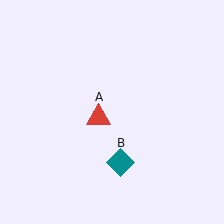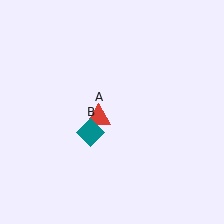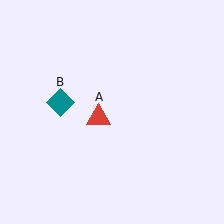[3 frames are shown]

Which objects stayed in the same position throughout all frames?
Red triangle (object A) remained stationary.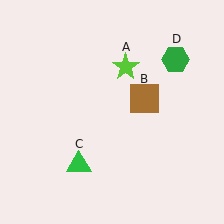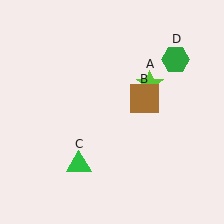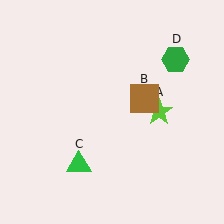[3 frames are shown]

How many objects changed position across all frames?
1 object changed position: lime star (object A).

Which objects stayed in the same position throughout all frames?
Brown square (object B) and green triangle (object C) and green hexagon (object D) remained stationary.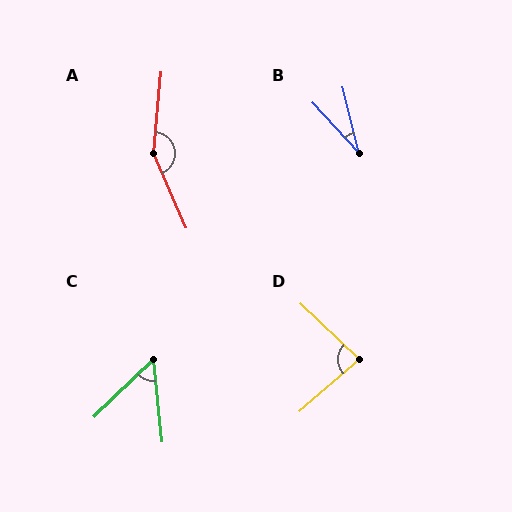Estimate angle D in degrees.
Approximately 85 degrees.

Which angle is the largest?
A, at approximately 151 degrees.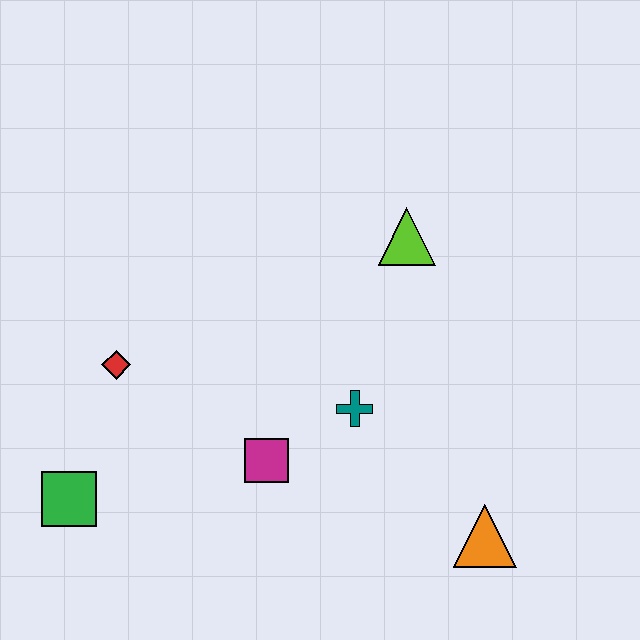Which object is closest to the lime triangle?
The teal cross is closest to the lime triangle.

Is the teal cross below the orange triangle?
No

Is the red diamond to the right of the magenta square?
No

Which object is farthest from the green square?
The lime triangle is farthest from the green square.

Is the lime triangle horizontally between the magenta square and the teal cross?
No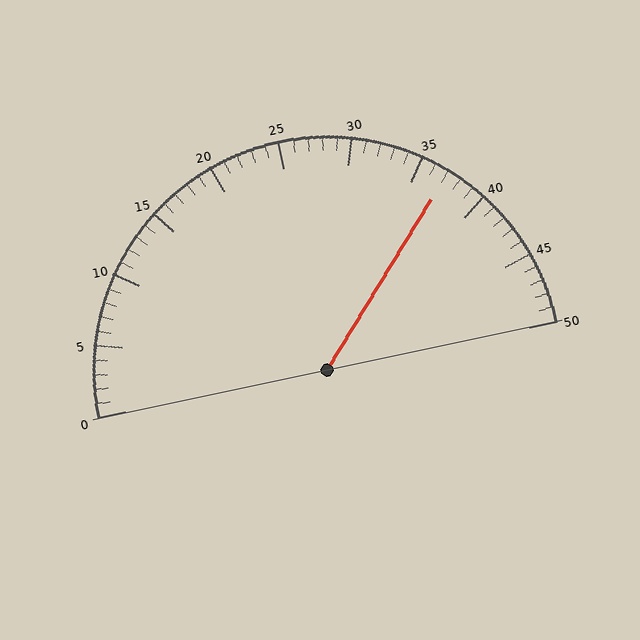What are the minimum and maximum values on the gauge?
The gauge ranges from 0 to 50.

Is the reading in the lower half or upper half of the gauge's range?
The reading is in the upper half of the range (0 to 50).